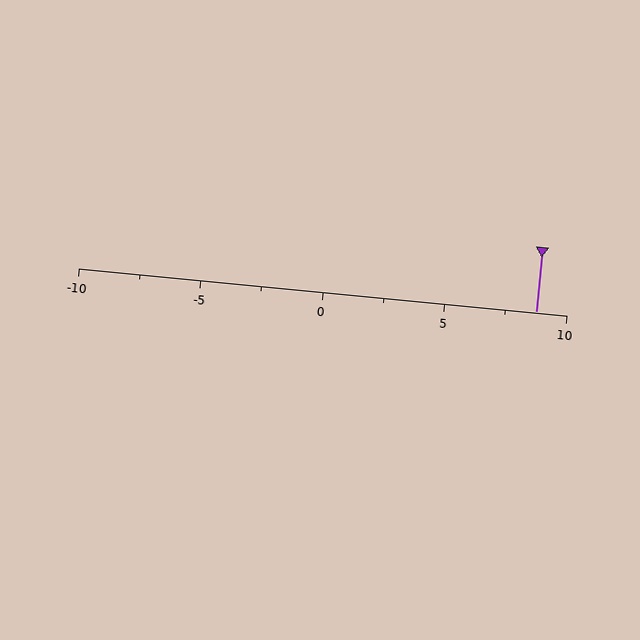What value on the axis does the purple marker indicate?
The marker indicates approximately 8.8.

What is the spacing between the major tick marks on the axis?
The major ticks are spaced 5 apart.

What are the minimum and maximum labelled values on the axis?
The axis runs from -10 to 10.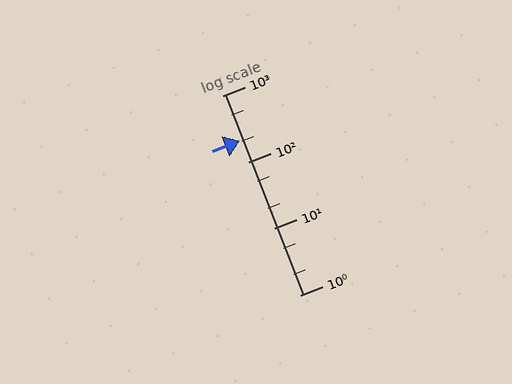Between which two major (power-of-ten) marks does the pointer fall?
The pointer is between 100 and 1000.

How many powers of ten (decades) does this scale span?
The scale spans 3 decades, from 1 to 1000.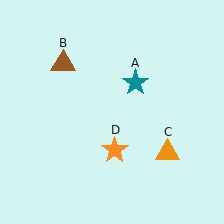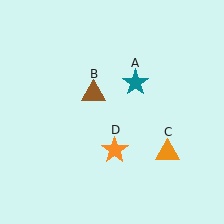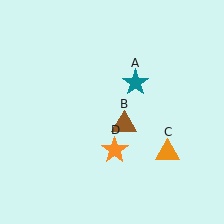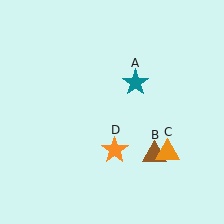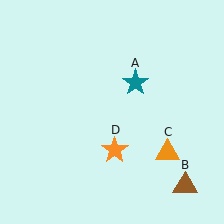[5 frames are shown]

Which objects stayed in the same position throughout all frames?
Teal star (object A) and orange triangle (object C) and orange star (object D) remained stationary.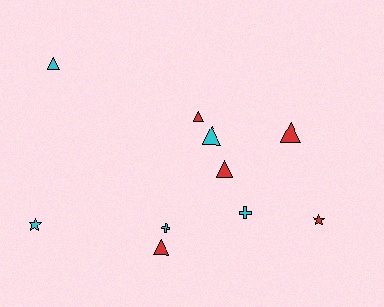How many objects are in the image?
There are 10 objects.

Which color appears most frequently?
Cyan, with 5 objects.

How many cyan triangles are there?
There are 2 cyan triangles.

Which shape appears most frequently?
Triangle, with 6 objects.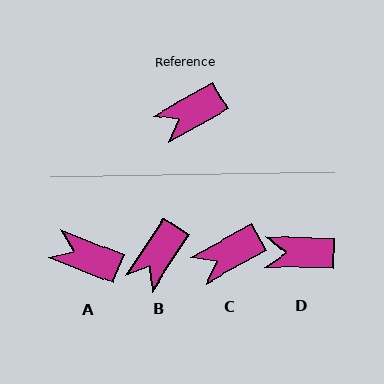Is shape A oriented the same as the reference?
No, it is off by about 51 degrees.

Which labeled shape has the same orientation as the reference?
C.